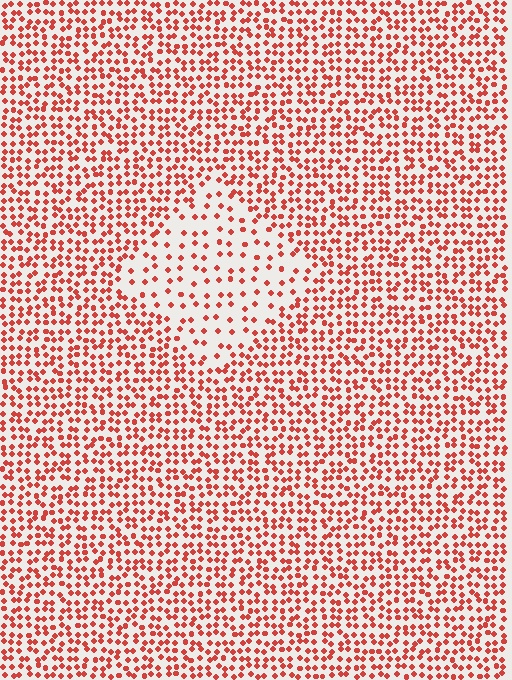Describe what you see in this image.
The image contains small red elements arranged at two different densities. A diamond-shaped region is visible where the elements are less densely packed than the surrounding area.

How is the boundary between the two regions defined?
The boundary is defined by a change in element density (approximately 2.3x ratio). All elements are the same color, size, and shape.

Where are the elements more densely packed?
The elements are more densely packed outside the diamond boundary.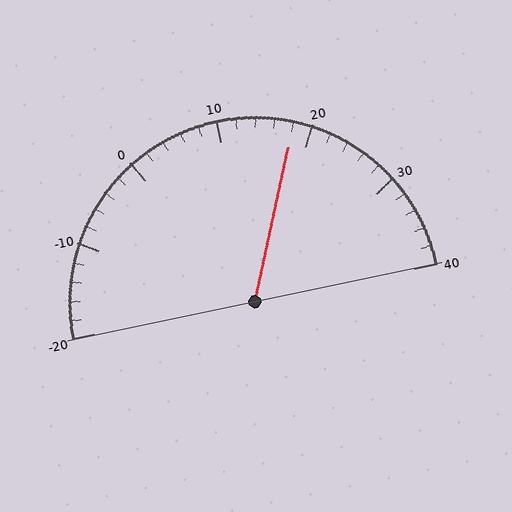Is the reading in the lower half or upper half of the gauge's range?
The reading is in the upper half of the range (-20 to 40).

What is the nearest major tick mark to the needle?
The nearest major tick mark is 20.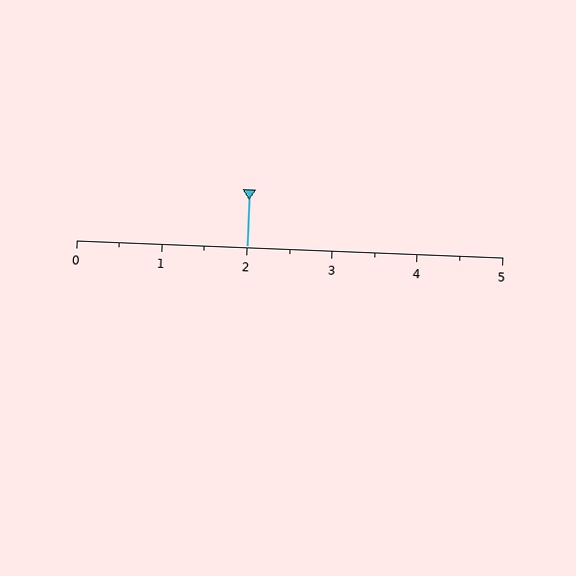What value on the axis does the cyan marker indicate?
The marker indicates approximately 2.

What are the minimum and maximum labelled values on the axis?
The axis runs from 0 to 5.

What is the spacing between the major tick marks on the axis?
The major ticks are spaced 1 apart.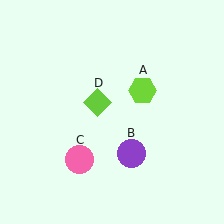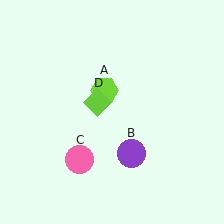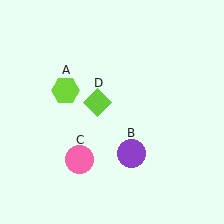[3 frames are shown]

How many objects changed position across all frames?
1 object changed position: lime hexagon (object A).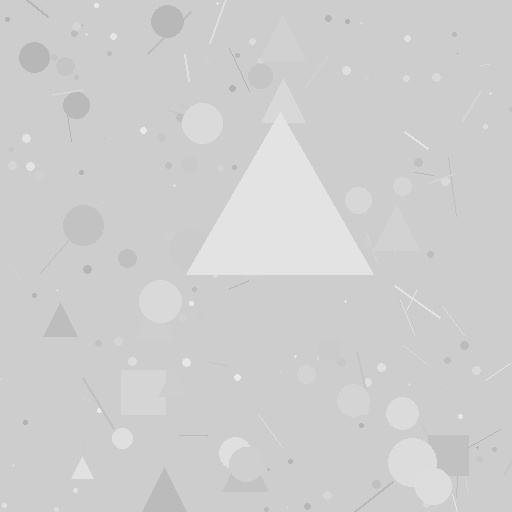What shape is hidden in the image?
A triangle is hidden in the image.